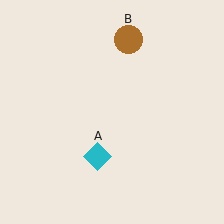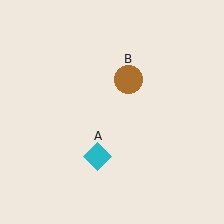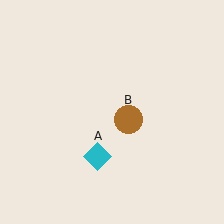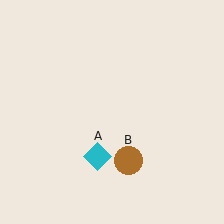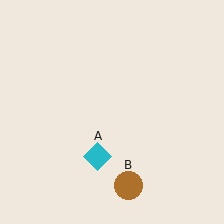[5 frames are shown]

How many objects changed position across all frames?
1 object changed position: brown circle (object B).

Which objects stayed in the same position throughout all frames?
Cyan diamond (object A) remained stationary.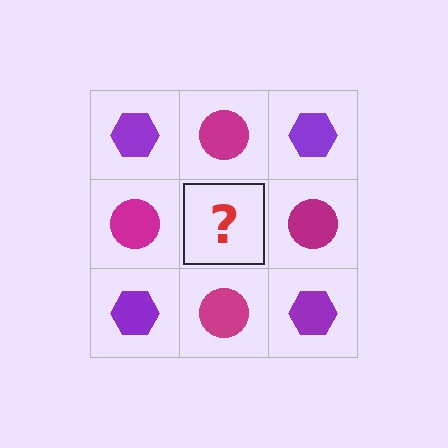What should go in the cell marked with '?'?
The missing cell should contain a purple hexagon.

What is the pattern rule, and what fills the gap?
The rule is that it alternates purple hexagon and magenta circle in a checkerboard pattern. The gap should be filled with a purple hexagon.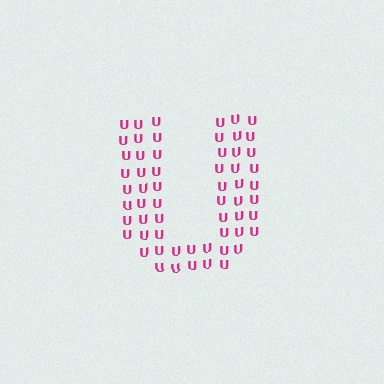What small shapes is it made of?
It is made of small letter U's.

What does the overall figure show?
The overall figure shows the letter U.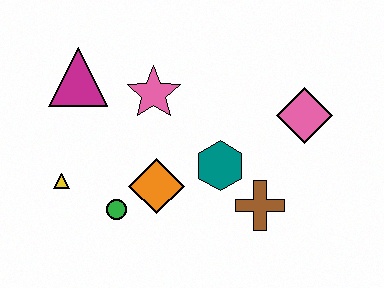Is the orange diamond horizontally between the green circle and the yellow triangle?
No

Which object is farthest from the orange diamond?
The pink diamond is farthest from the orange diamond.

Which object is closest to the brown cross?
The teal hexagon is closest to the brown cross.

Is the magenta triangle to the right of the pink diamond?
No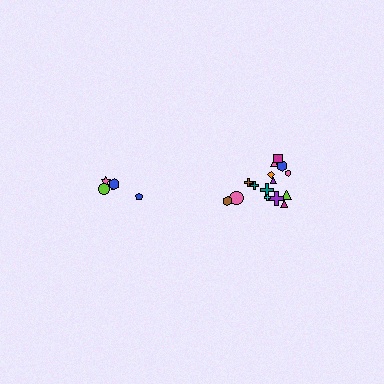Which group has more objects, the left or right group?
The right group.